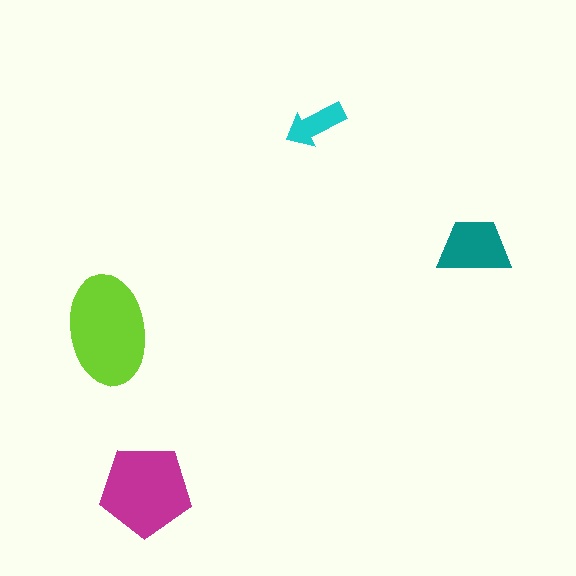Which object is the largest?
The lime ellipse.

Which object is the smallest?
The cyan arrow.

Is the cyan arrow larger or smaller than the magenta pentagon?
Smaller.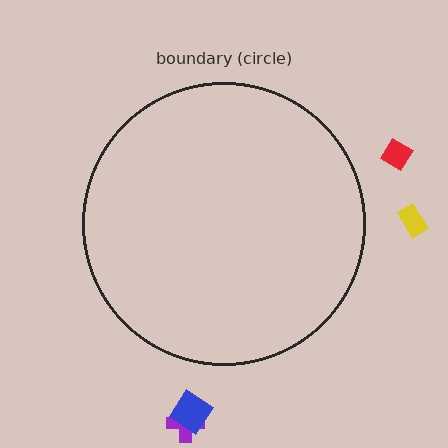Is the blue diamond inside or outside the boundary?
Outside.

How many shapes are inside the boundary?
0 inside, 4 outside.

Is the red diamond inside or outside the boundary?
Outside.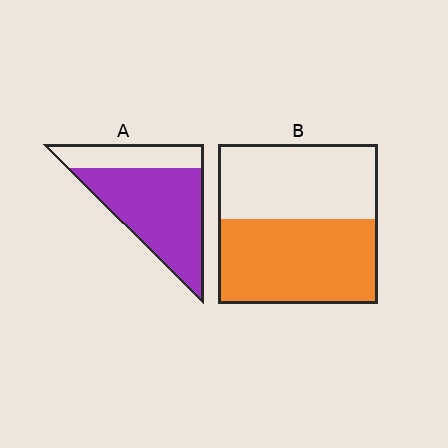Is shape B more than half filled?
Roughly half.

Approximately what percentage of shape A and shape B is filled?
A is approximately 70% and B is approximately 55%.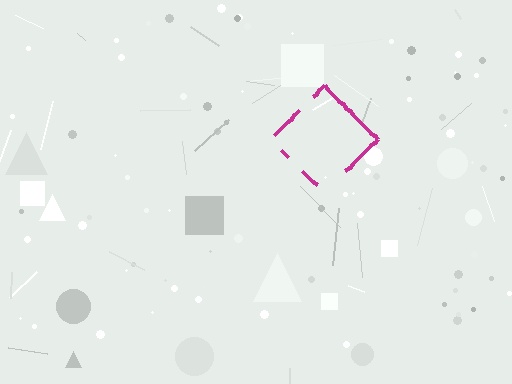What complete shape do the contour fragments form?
The contour fragments form a diamond.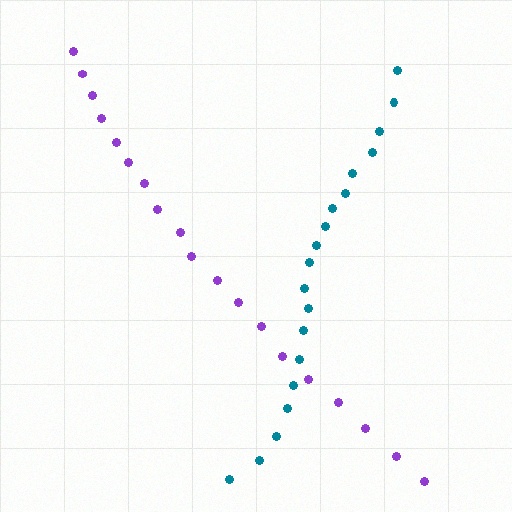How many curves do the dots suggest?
There are 2 distinct paths.